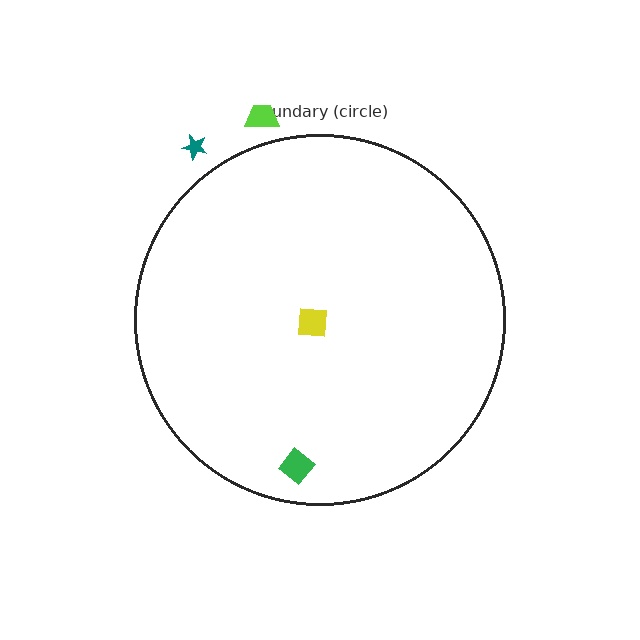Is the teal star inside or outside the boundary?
Outside.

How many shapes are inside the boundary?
2 inside, 2 outside.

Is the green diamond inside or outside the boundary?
Inside.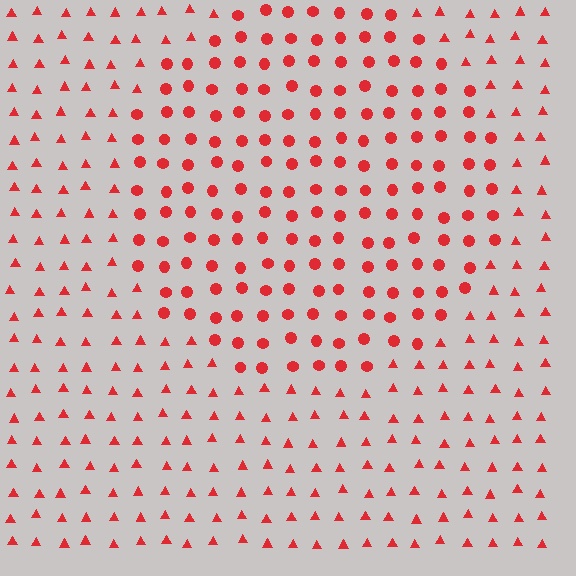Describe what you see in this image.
The image is filled with small red elements arranged in a uniform grid. A circle-shaped region contains circles, while the surrounding area contains triangles. The boundary is defined purely by the change in element shape.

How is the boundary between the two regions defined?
The boundary is defined by a change in element shape: circles inside vs. triangles outside. All elements share the same color and spacing.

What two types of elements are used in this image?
The image uses circles inside the circle region and triangles outside it.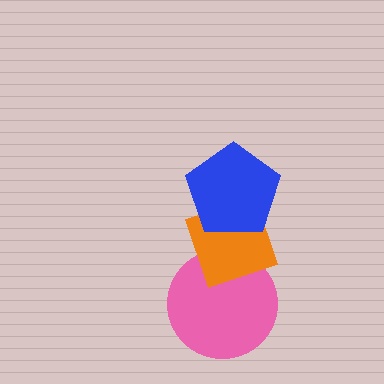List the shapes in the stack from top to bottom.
From top to bottom: the blue pentagon, the orange diamond, the pink circle.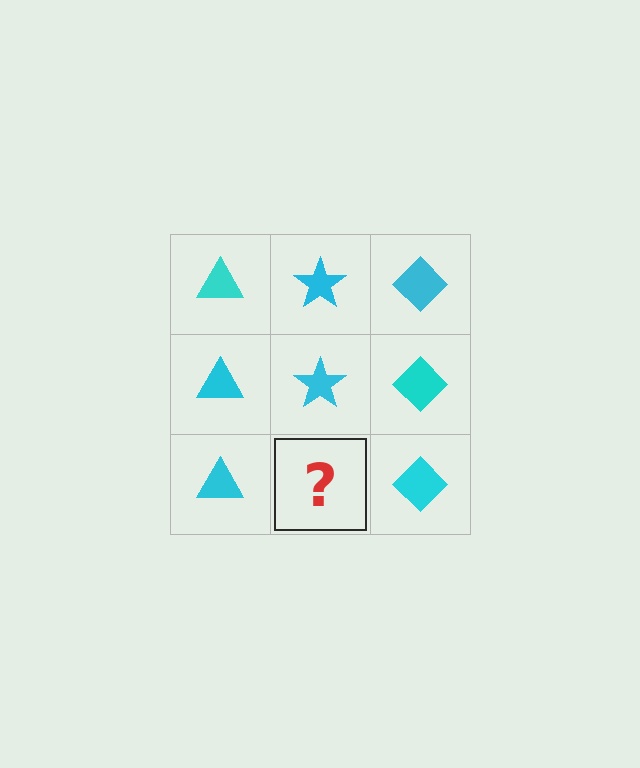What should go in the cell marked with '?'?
The missing cell should contain a cyan star.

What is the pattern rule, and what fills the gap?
The rule is that each column has a consistent shape. The gap should be filled with a cyan star.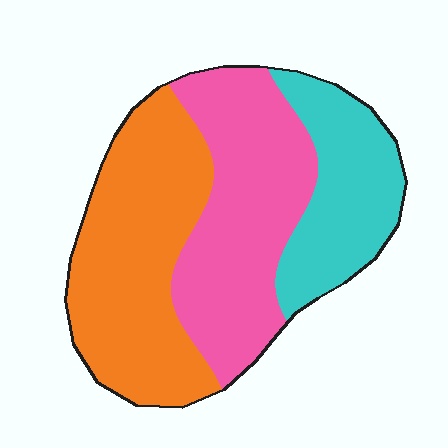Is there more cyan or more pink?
Pink.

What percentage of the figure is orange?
Orange takes up about two fifths (2/5) of the figure.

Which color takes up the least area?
Cyan, at roughly 25%.